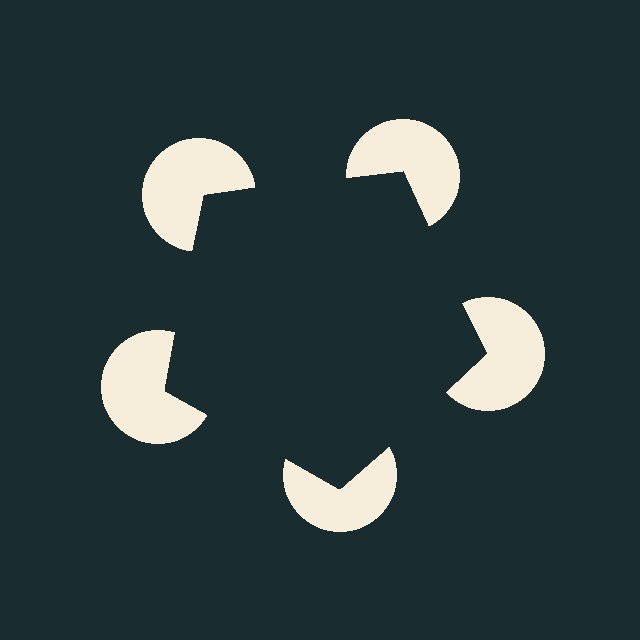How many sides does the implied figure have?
5 sides.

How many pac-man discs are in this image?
There are 5 — one at each vertex of the illusory pentagon.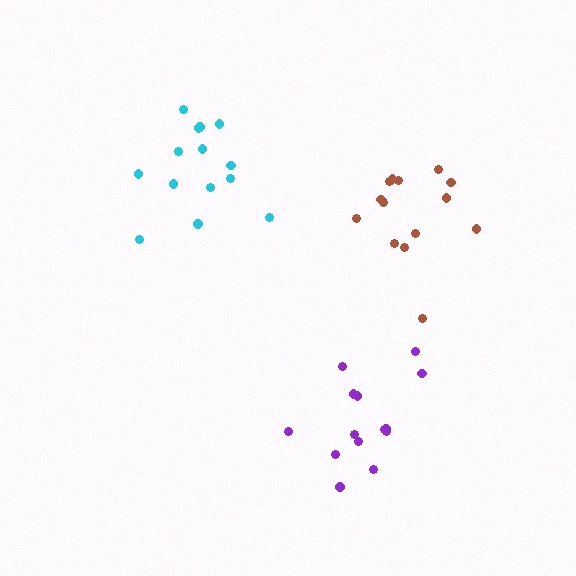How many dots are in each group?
Group 1: 14 dots, Group 2: 14 dots, Group 3: 14 dots (42 total).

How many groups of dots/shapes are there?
There are 3 groups.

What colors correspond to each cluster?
The clusters are colored: brown, cyan, purple.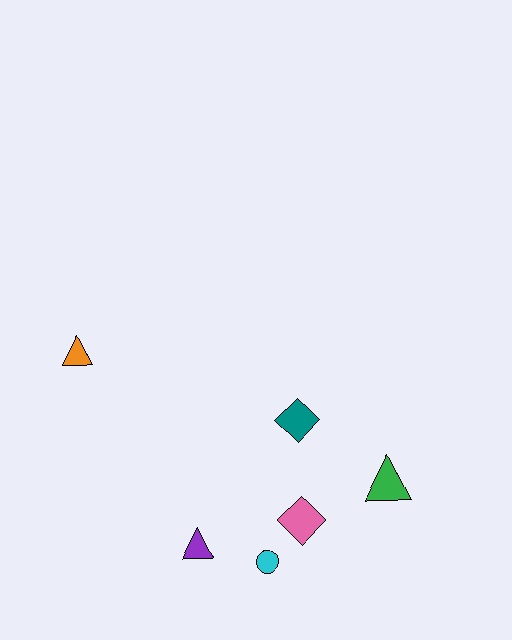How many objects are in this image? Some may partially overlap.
There are 6 objects.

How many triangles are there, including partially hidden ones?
There are 3 triangles.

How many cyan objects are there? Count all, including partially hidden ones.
There is 1 cyan object.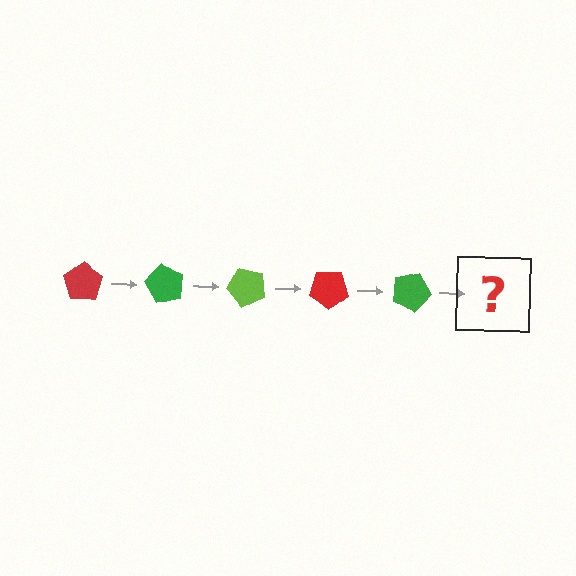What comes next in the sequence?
The next element should be a lime pentagon, rotated 300 degrees from the start.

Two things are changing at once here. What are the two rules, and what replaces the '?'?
The two rules are that it rotates 60 degrees each step and the color cycles through red, green, and lime. The '?' should be a lime pentagon, rotated 300 degrees from the start.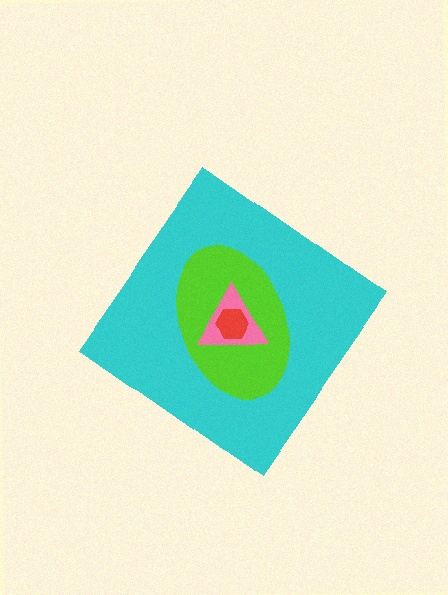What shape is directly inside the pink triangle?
The red hexagon.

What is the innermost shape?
The red hexagon.